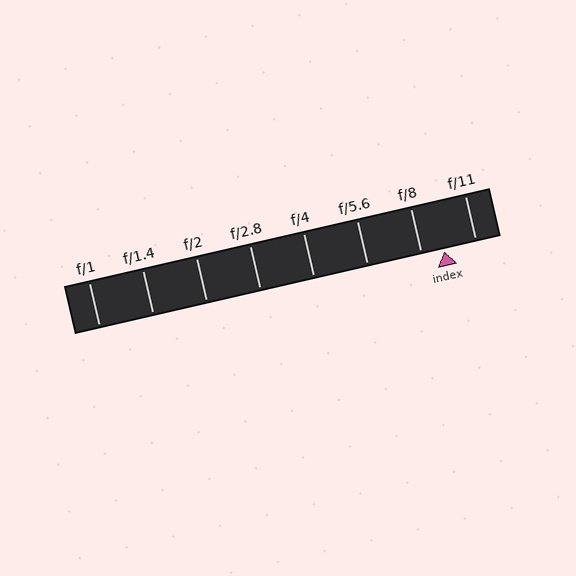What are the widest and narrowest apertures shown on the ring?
The widest aperture shown is f/1 and the narrowest is f/11.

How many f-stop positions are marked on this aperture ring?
There are 8 f-stop positions marked.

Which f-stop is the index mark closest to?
The index mark is closest to f/8.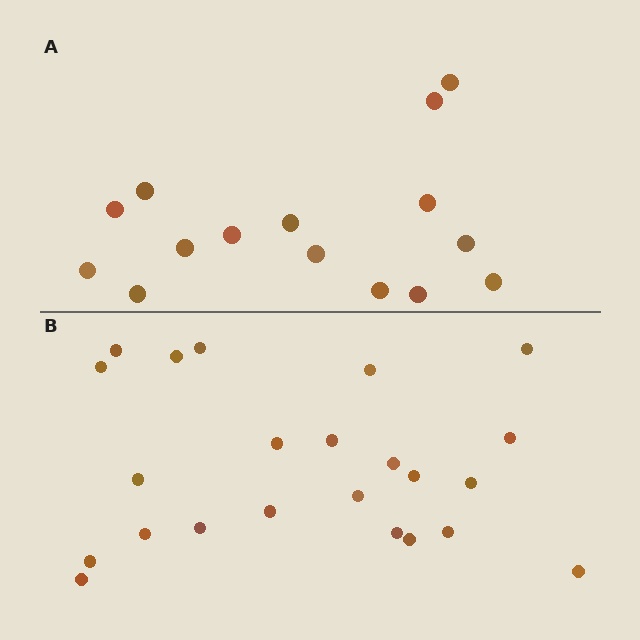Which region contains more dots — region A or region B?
Region B (the bottom region) has more dots.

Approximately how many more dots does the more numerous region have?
Region B has roughly 8 or so more dots than region A.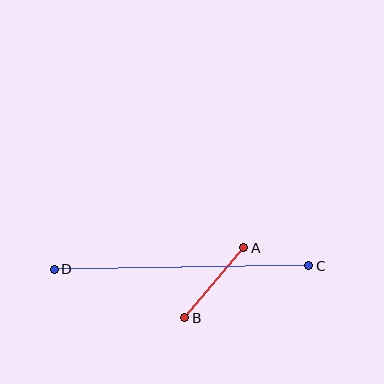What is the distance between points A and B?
The distance is approximately 92 pixels.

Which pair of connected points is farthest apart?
Points C and D are farthest apart.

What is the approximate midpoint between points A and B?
The midpoint is at approximately (214, 283) pixels.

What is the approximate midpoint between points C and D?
The midpoint is at approximately (181, 267) pixels.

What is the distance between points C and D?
The distance is approximately 254 pixels.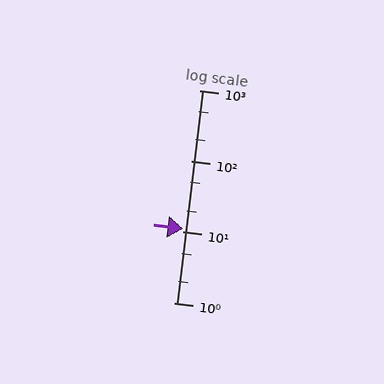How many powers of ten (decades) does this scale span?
The scale spans 3 decades, from 1 to 1000.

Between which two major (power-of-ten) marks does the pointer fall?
The pointer is between 10 and 100.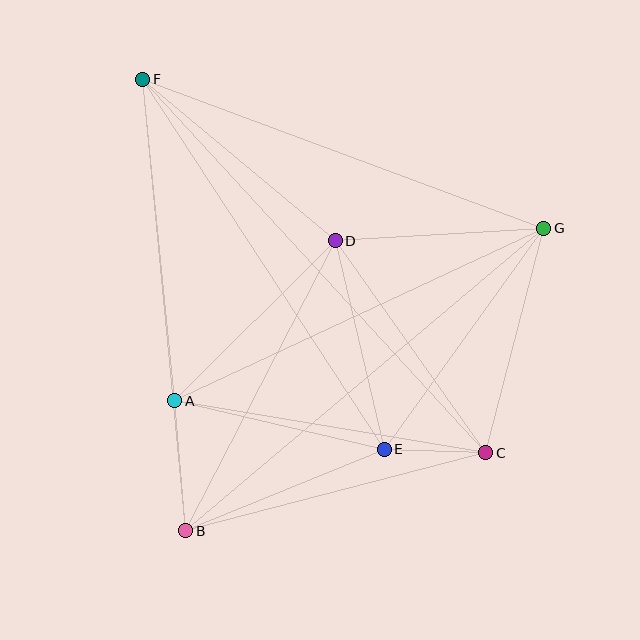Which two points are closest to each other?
Points C and E are closest to each other.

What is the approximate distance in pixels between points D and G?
The distance between D and G is approximately 209 pixels.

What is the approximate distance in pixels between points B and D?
The distance between B and D is approximately 326 pixels.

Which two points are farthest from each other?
Points C and F are farthest from each other.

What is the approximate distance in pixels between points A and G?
The distance between A and G is approximately 407 pixels.